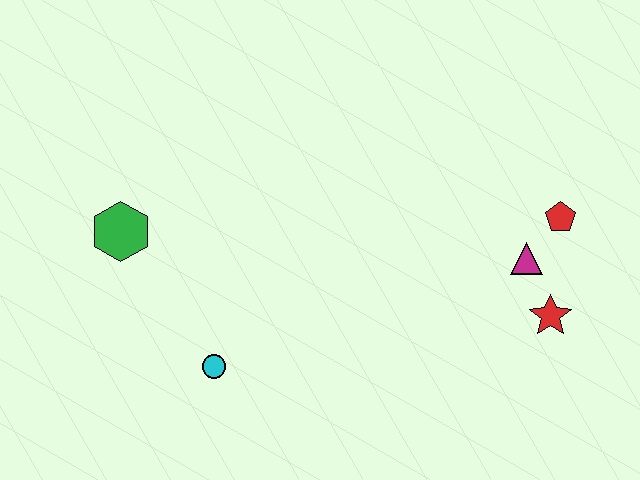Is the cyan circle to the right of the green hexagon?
Yes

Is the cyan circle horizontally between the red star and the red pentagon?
No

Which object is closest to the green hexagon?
The cyan circle is closest to the green hexagon.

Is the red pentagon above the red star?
Yes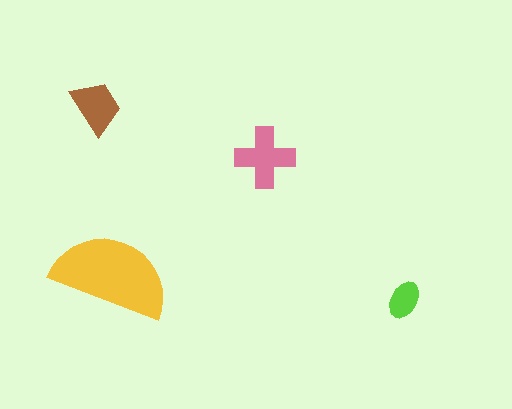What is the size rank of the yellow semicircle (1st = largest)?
1st.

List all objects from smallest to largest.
The lime ellipse, the brown trapezoid, the pink cross, the yellow semicircle.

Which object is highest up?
The brown trapezoid is topmost.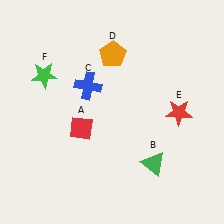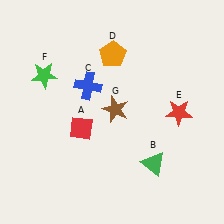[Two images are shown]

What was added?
A brown star (G) was added in Image 2.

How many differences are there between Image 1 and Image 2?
There is 1 difference between the two images.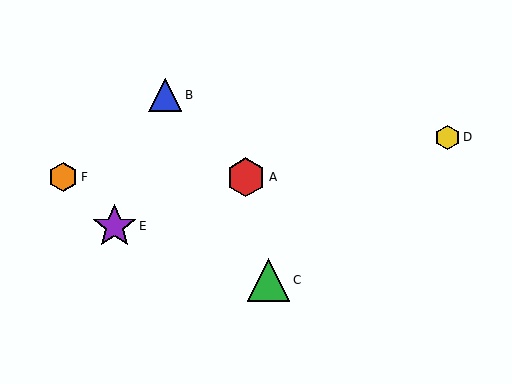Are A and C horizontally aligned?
No, A is at y≈177 and C is at y≈280.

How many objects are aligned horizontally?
2 objects (A, F) are aligned horizontally.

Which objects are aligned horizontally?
Objects A, F are aligned horizontally.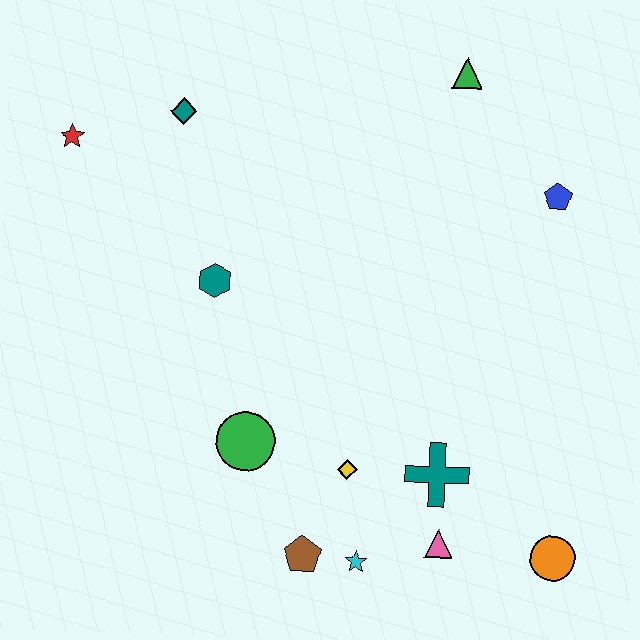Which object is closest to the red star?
The teal diamond is closest to the red star.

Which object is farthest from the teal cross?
The red star is farthest from the teal cross.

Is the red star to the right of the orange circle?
No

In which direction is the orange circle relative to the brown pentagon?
The orange circle is to the right of the brown pentagon.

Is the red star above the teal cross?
Yes